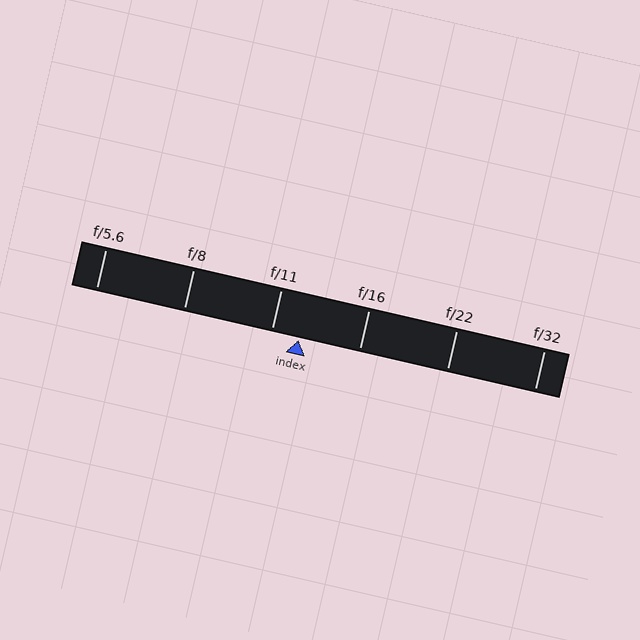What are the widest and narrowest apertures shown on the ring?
The widest aperture shown is f/5.6 and the narrowest is f/32.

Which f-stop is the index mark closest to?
The index mark is closest to f/11.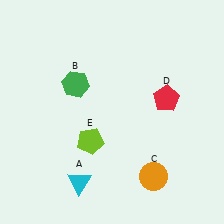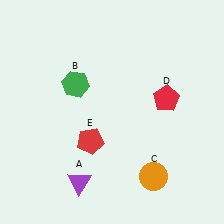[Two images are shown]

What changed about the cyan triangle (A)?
In Image 1, A is cyan. In Image 2, it changed to purple.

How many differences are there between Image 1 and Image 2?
There are 2 differences between the two images.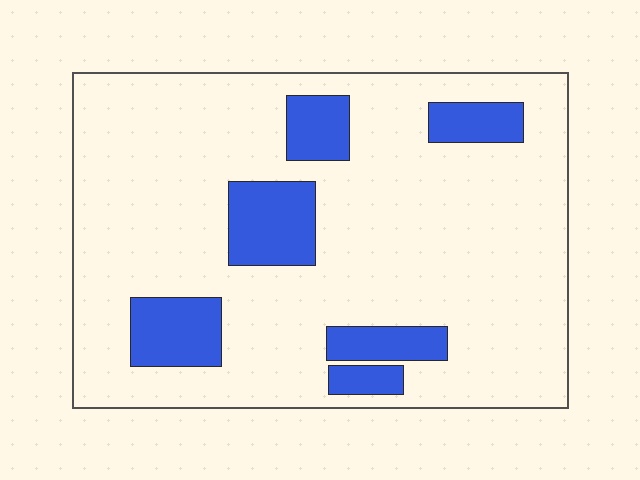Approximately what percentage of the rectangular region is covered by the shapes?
Approximately 15%.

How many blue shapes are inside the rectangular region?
6.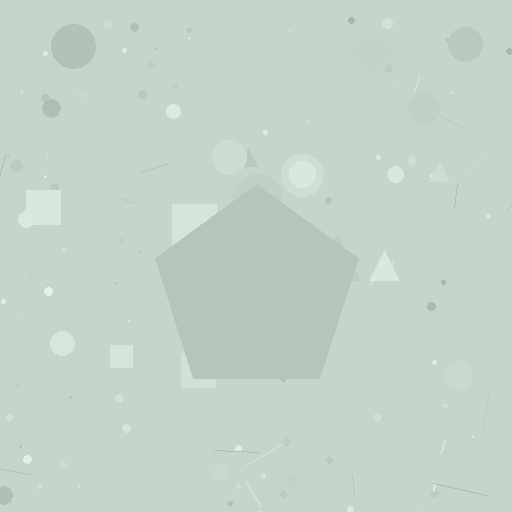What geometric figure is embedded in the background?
A pentagon is embedded in the background.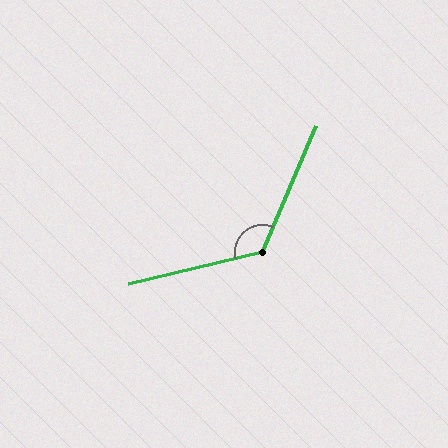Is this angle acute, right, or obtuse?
It is obtuse.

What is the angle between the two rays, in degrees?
Approximately 127 degrees.